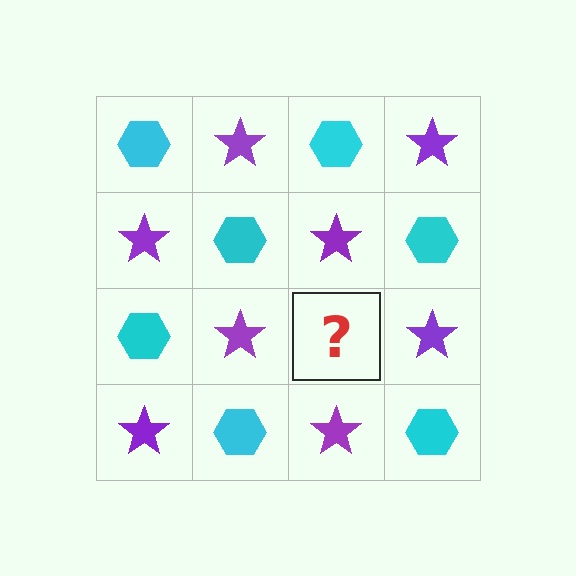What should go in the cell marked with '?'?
The missing cell should contain a cyan hexagon.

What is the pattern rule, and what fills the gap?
The rule is that it alternates cyan hexagon and purple star in a checkerboard pattern. The gap should be filled with a cyan hexagon.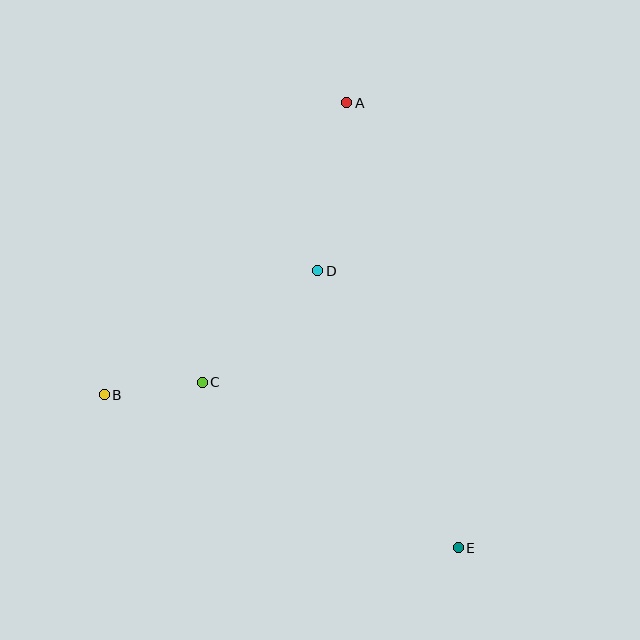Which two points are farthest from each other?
Points A and E are farthest from each other.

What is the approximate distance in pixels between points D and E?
The distance between D and E is approximately 311 pixels.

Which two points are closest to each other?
Points B and C are closest to each other.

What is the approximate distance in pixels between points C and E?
The distance between C and E is approximately 305 pixels.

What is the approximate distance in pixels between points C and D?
The distance between C and D is approximately 161 pixels.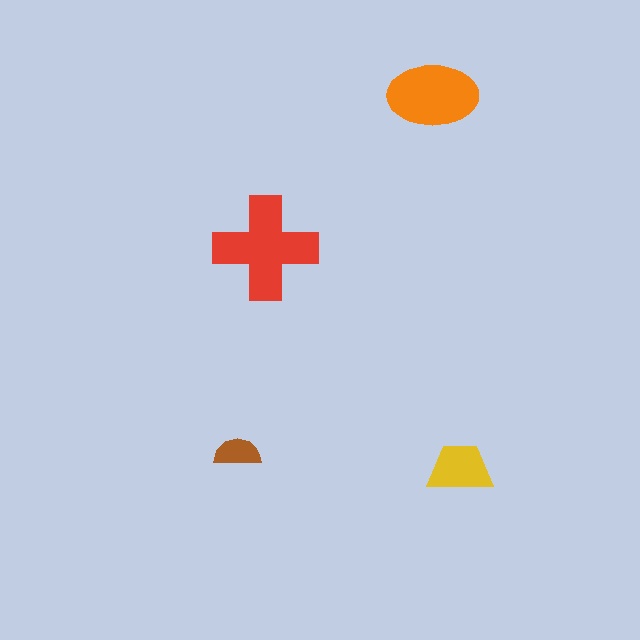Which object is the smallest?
The brown semicircle.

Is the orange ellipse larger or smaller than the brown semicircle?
Larger.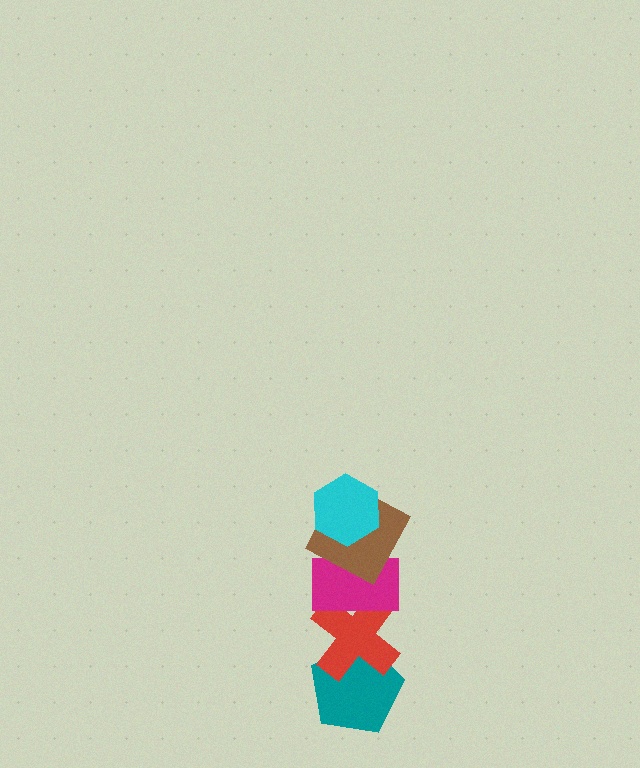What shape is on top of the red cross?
The magenta rectangle is on top of the red cross.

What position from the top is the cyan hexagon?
The cyan hexagon is 1st from the top.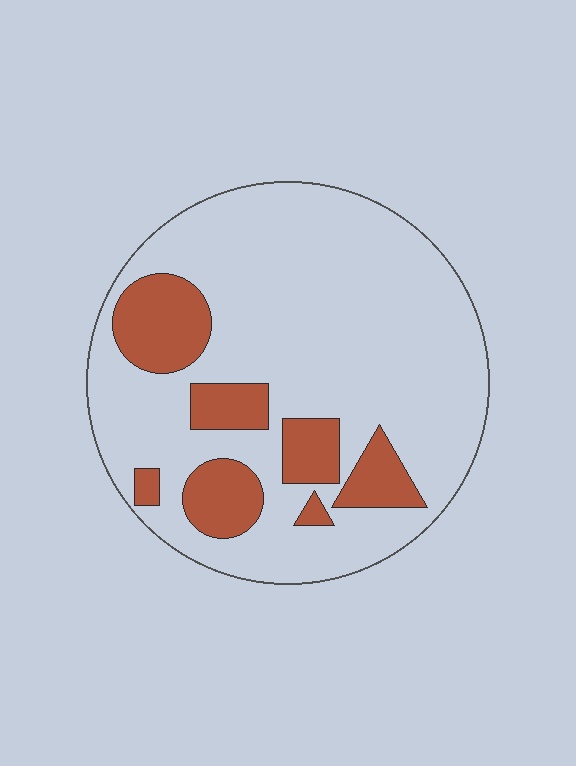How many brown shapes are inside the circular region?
7.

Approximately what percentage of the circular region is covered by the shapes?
Approximately 20%.